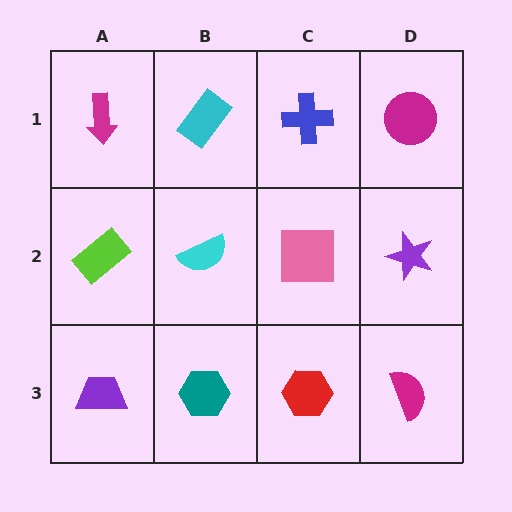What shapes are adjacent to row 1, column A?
A lime rectangle (row 2, column A), a cyan rectangle (row 1, column B).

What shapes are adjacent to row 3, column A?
A lime rectangle (row 2, column A), a teal hexagon (row 3, column B).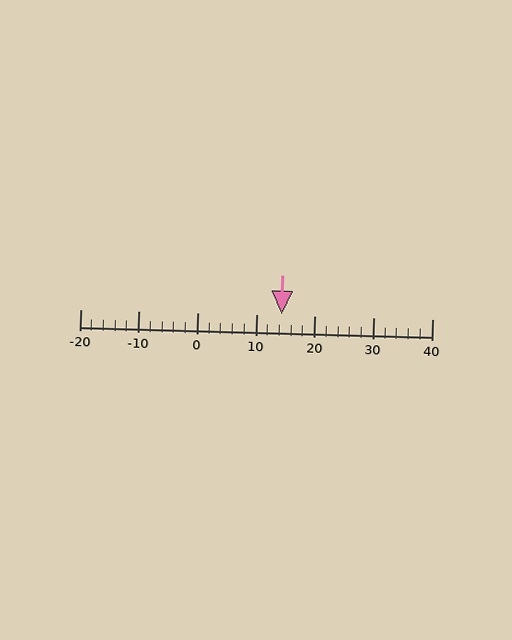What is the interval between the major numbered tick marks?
The major tick marks are spaced 10 units apart.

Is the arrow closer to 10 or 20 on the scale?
The arrow is closer to 10.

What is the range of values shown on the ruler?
The ruler shows values from -20 to 40.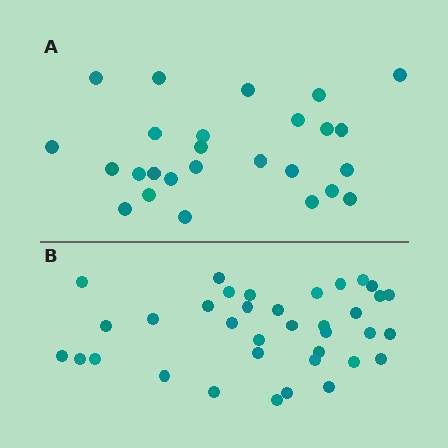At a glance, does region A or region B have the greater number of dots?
Region B (the bottom region) has more dots.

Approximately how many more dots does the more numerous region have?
Region B has roughly 10 or so more dots than region A.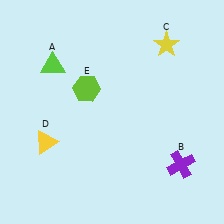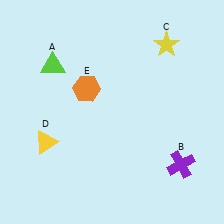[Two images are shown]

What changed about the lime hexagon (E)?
In Image 1, E is lime. In Image 2, it changed to orange.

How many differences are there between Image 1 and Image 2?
There is 1 difference between the two images.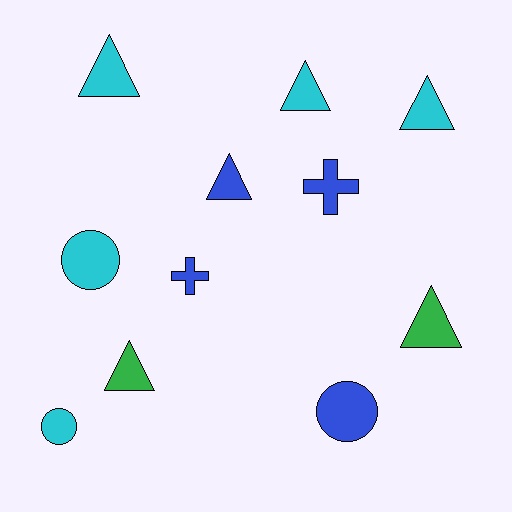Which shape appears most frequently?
Triangle, with 6 objects.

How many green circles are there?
There are no green circles.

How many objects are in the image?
There are 11 objects.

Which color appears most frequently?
Cyan, with 5 objects.